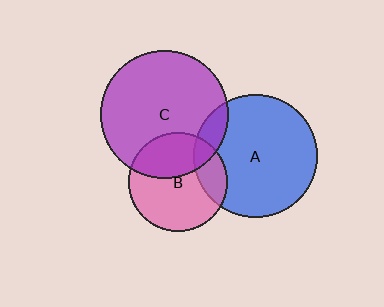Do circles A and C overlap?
Yes.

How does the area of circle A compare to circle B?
Approximately 1.6 times.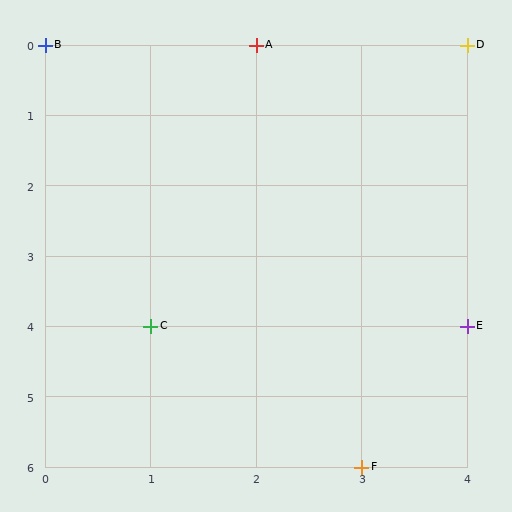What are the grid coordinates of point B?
Point B is at grid coordinates (0, 0).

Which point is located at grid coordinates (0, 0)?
Point B is at (0, 0).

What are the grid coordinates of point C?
Point C is at grid coordinates (1, 4).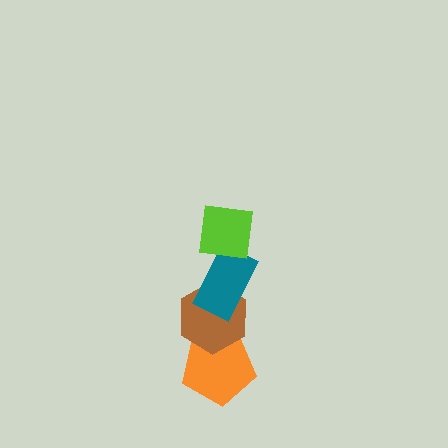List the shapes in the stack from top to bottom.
From top to bottom: the lime square, the teal rectangle, the brown hexagon, the orange pentagon.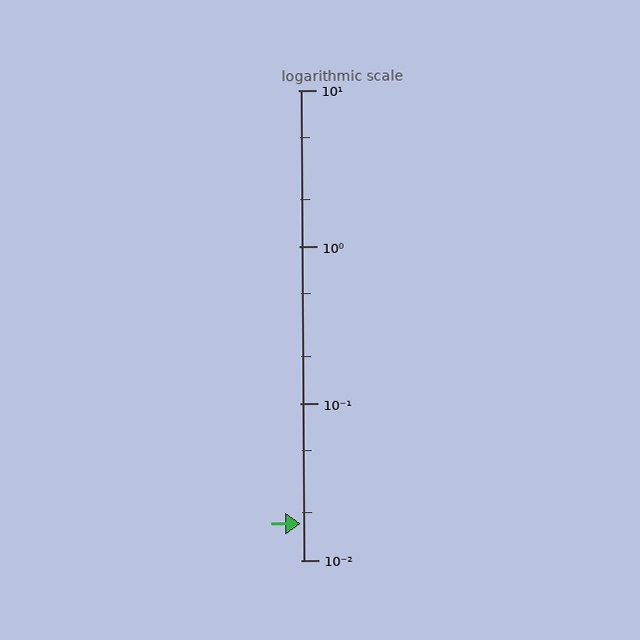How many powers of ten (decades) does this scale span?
The scale spans 3 decades, from 0.01 to 10.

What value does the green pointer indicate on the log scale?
The pointer indicates approximately 0.017.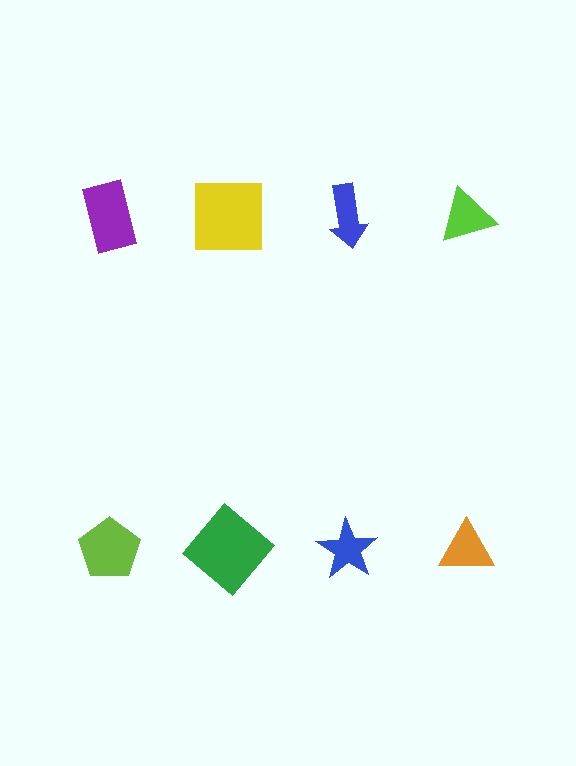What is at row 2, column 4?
An orange triangle.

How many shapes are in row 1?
4 shapes.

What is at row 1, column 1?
A purple rectangle.